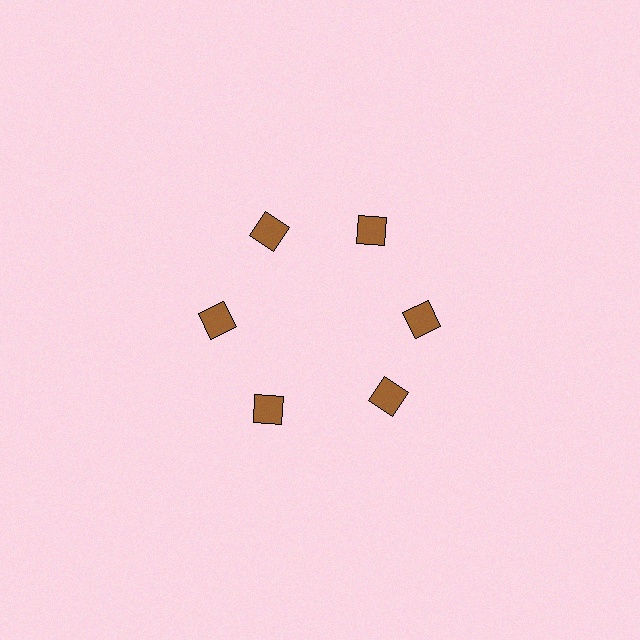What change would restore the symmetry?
The symmetry would be restored by rotating it back into even spacing with its neighbors so that all 6 squares sit at equal angles and equal distance from the center.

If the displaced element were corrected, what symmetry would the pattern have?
It would have 6-fold rotational symmetry — the pattern would map onto itself every 60 degrees.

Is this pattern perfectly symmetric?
No. The 6 brown squares are arranged in a ring, but one element near the 5 o'clock position is rotated out of alignment along the ring, breaking the 6-fold rotational symmetry.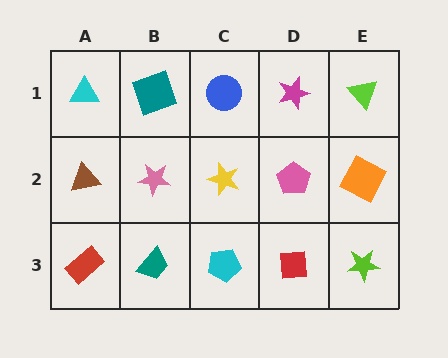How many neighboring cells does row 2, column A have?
3.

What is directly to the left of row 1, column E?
A magenta star.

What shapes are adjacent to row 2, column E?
A lime triangle (row 1, column E), a lime star (row 3, column E), a pink pentagon (row 2, column D).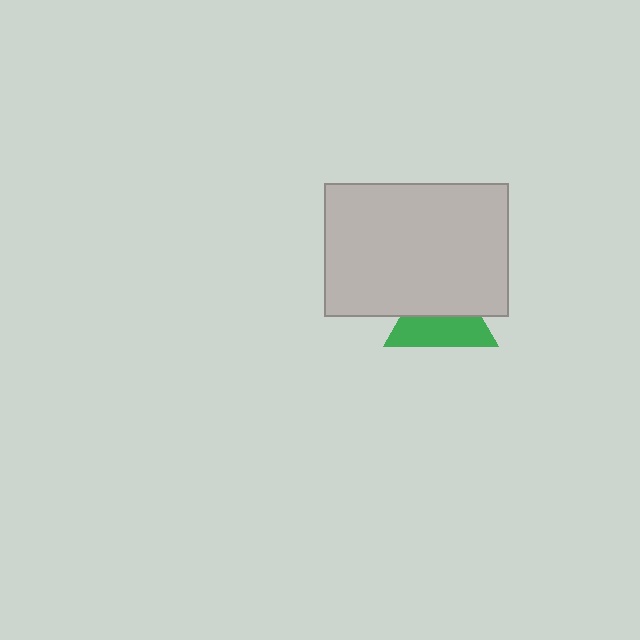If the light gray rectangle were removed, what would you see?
You would see the complete green triangle.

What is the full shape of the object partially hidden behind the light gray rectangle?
The partially hidden object is a green triangle.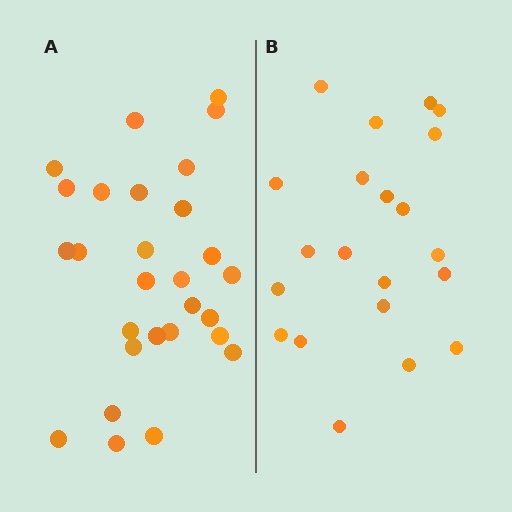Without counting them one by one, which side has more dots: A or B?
Region A (the left region) has more dots.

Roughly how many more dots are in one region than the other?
Region A has roughly 8 or so more dots than region B.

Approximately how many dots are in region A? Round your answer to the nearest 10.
About 30 dots. (The exact count is 28, which rounds to 30.)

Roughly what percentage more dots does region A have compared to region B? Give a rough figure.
About 35% more.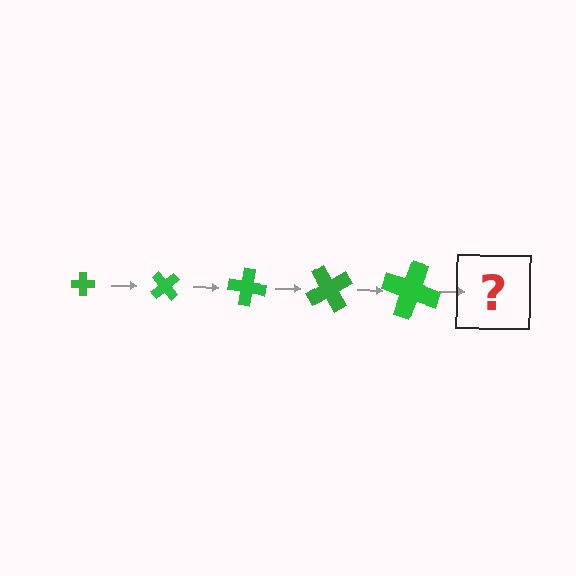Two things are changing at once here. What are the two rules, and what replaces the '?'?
The two rules are that the cross grows larger each step and it rotates 50 degrees each step. The '?' should be a cross, larger than the previous one and rotated 250 degrees from the start.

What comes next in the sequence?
The next element should be a cross, larger than the previous one and rotated 250 degrees from the start.